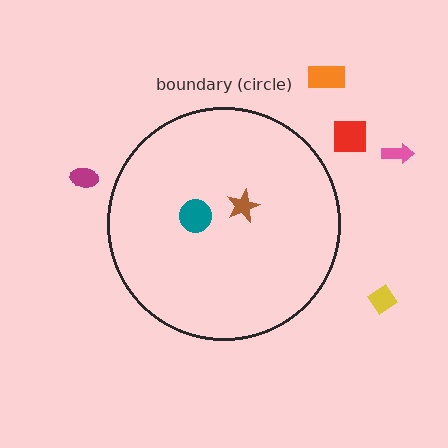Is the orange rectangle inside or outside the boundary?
Outside.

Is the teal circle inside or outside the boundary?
Inside.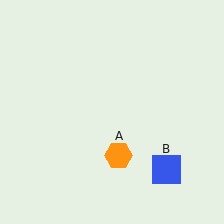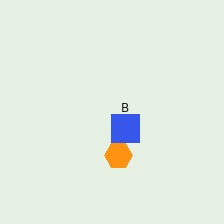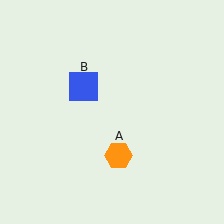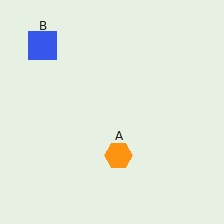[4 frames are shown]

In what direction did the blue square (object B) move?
The blue square (object B) moved up and to the left.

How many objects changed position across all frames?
1 object changed position: blue square (object B).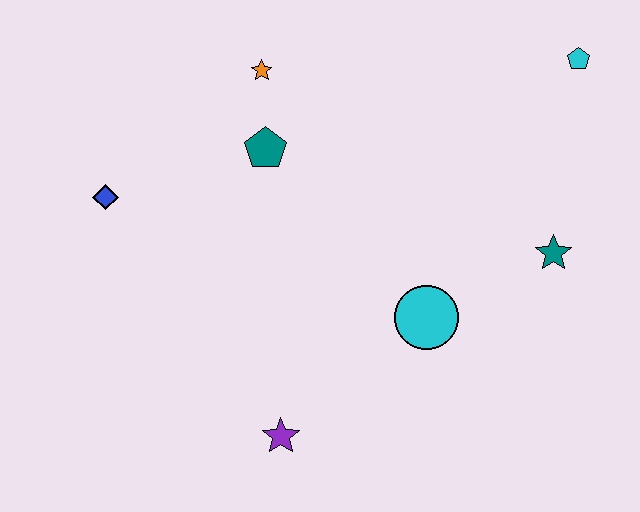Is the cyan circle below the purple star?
No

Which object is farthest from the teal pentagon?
The cyan pentagon is farthest from the teal pentagon.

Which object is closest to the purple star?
The cyan circle is closest to the purple star.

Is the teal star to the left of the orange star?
No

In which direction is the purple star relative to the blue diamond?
The purple star is below the blue diamond.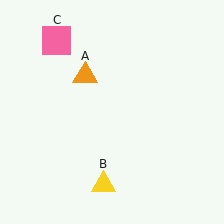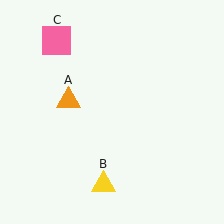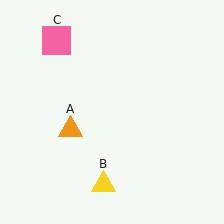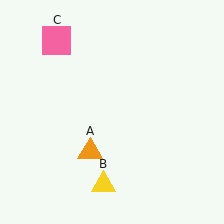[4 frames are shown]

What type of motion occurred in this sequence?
The orange triangle (object A) rotated counterclockwise around the center of the scene.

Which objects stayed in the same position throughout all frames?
Yellow triangle (object B) and pink square (object C) remained stationary.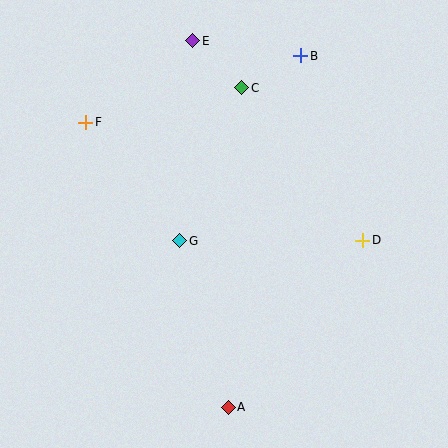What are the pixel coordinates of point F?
Point F is at (86, 122).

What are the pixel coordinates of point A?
Point A is at (228, 407).